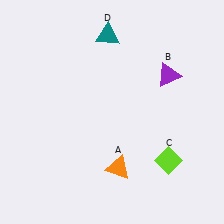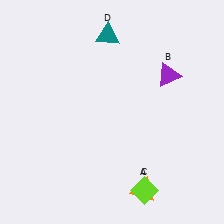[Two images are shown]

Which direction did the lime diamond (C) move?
The lime diamond (C) moved down.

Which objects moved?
The objects that moved are: the orange triangle (A), the lime diamond (C).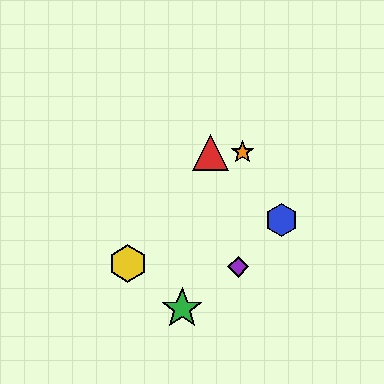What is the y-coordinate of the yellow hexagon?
The yellow hexagon is at y≈263.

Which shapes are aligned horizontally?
The red triangle, the orange star are aligned horizontally.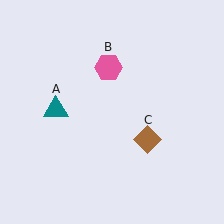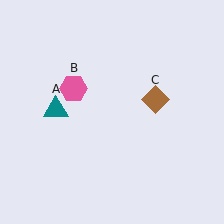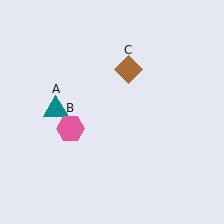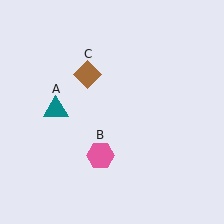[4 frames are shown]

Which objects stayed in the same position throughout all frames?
Teal triangle (object A) remained stationary.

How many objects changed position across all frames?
2 objects changed position: pink hexagon (object B), brown diamond (object C).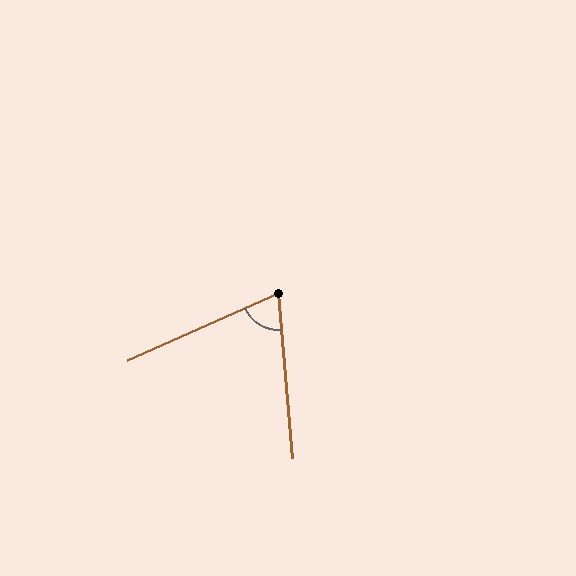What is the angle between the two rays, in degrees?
Approximately 71 degrees.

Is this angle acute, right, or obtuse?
It is acute.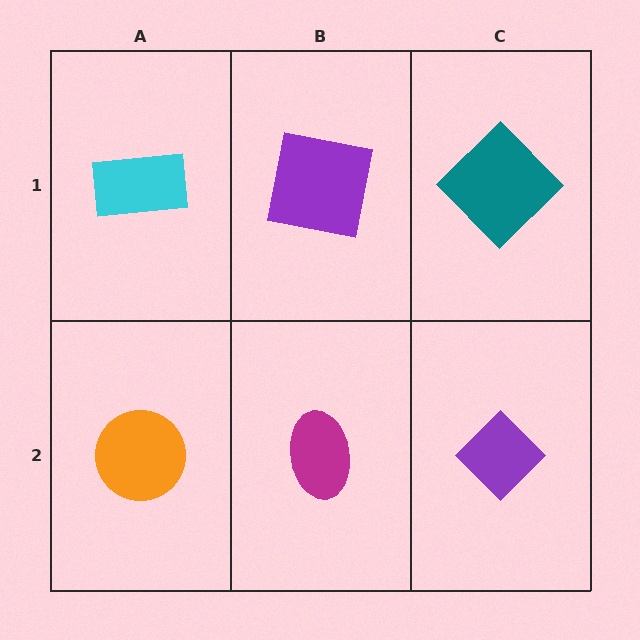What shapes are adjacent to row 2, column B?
A purple square (row 1, column B), an orange circle (row 2, column A), a purple diamond (row 2, column C).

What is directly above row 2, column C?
A teal diamond.